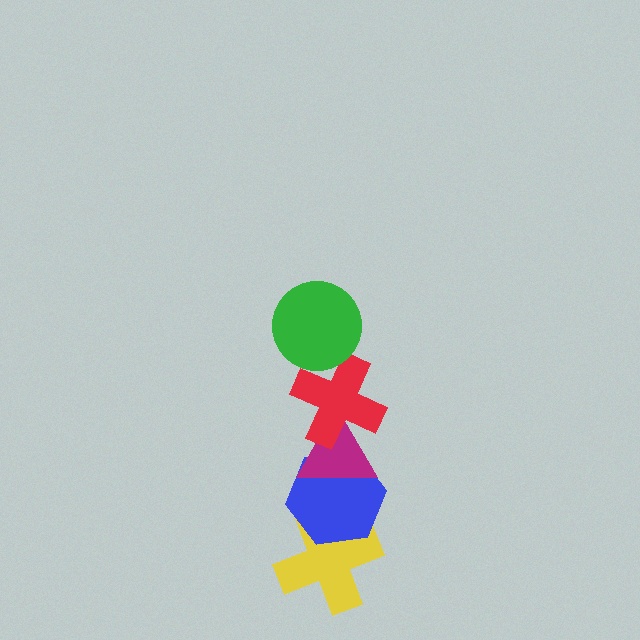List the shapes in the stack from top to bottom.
From top to bottom: the green circle, the red cross, the magenta triangle, the blue hexagon, the yellow cross.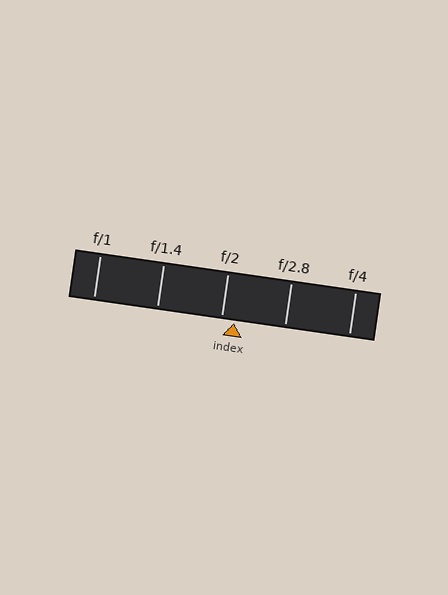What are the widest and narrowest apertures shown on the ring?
The widest aperture shown is f/1 and the narrowest is f/4.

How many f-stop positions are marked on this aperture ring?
There are 5 f-stop positions marked.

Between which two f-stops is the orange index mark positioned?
The index mark is between f/2 and f/2.8.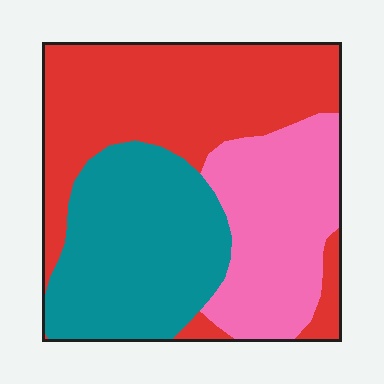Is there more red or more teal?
Red.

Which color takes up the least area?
Pink, at roughly 25%.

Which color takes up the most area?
Red, at roughly 40%.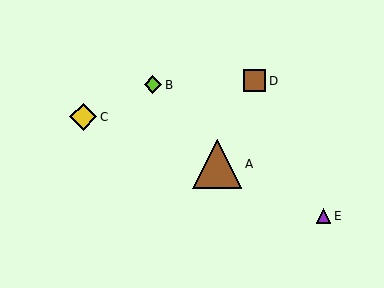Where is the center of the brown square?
The center of the brown square is at (255, 81).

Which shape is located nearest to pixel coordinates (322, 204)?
The purple triangle (labeled E) at (323, 216) is nearest to that location.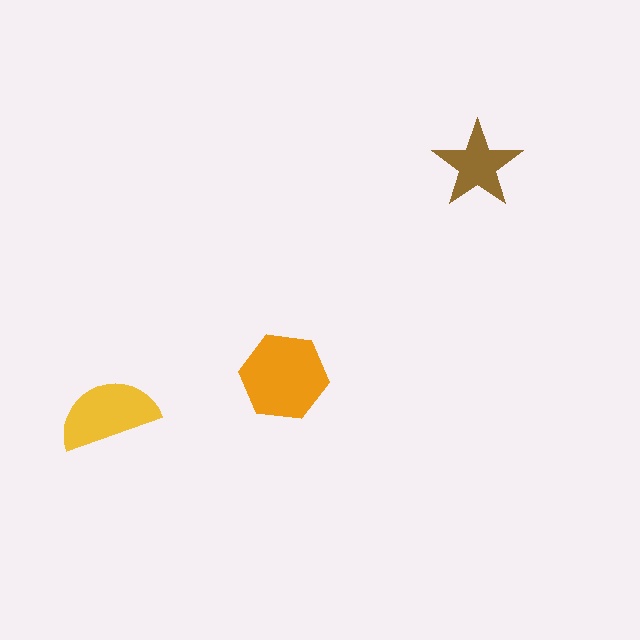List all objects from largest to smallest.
The orange hexagon, the yellow semicircle, the brown star.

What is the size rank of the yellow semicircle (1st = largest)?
2nd.